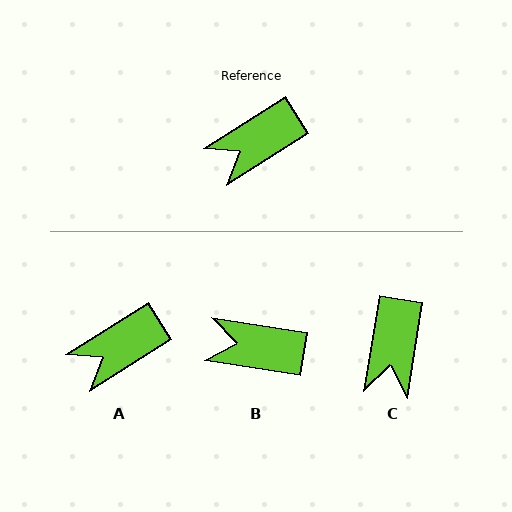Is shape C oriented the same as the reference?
No, it is off by about 48 degrees.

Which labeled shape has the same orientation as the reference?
A.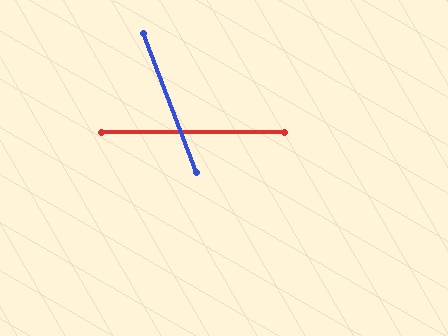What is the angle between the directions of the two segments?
Approximately 69 degrees.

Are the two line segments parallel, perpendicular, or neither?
Neither parallel nor perpendicular — they differ by about 69°.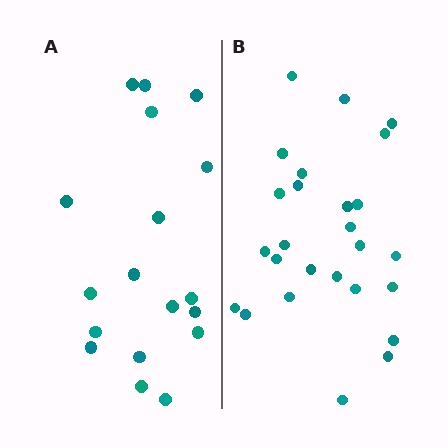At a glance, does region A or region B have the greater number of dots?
Region B (the right region) has more dots.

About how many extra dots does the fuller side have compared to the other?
Region B has roughly 8 or so more dots than region A.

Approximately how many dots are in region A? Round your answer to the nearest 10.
About 20 dots. (The exact count is 18, which rounds to 20.)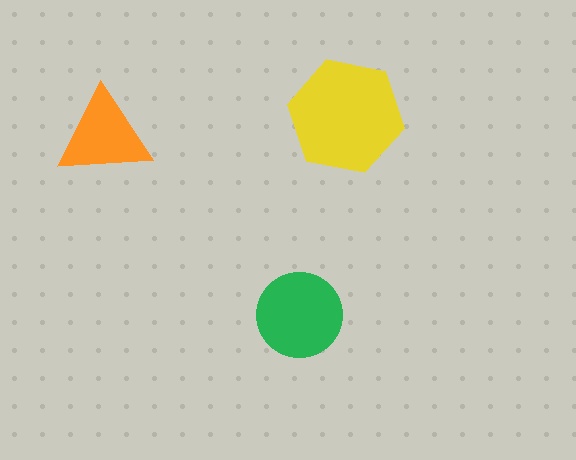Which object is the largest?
The yellow hexagon.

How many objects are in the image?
There are 3 objects in the image.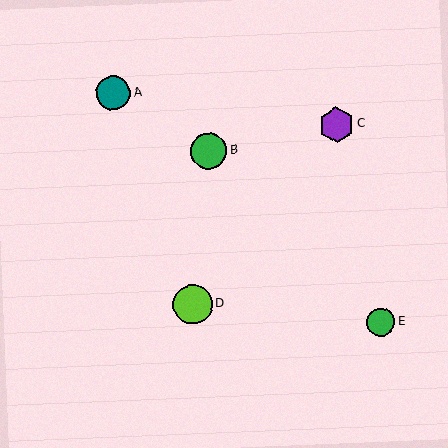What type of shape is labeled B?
Shape B is a green circle.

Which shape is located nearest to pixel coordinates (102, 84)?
The teal circle (labeled A) at (113, 93) is nearest to that location.